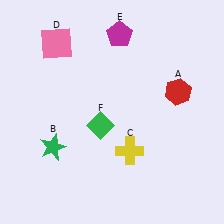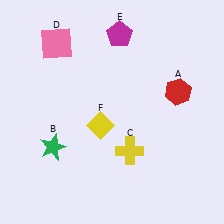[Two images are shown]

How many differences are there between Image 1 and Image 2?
There is 1 difference between the two images.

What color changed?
The diamond (F) changed from green in Image 1 to yellow in Image 2.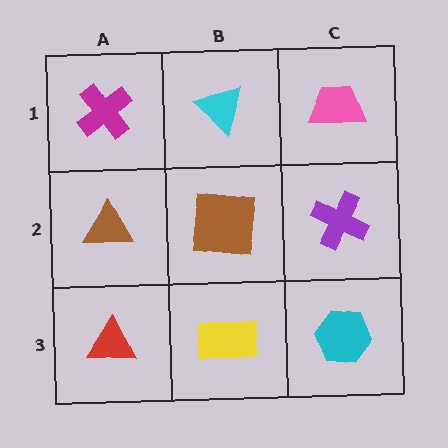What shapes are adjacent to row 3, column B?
A brown square (row 2, column B), a red triangle (row 3, column A), a cyan hexagon (row 3, column C).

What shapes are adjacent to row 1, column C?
A purple cross (row 2, column C), a cyan triangle (row 1, column B).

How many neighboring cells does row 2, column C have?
3.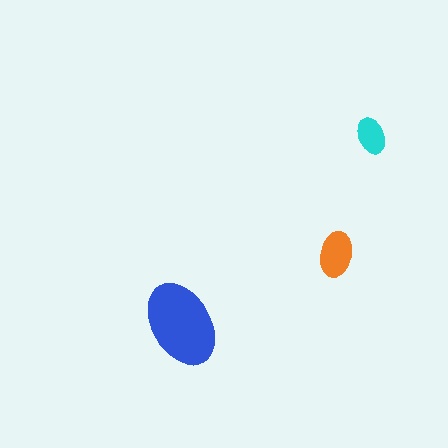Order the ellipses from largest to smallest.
the blue one, the orange one, the cyan one.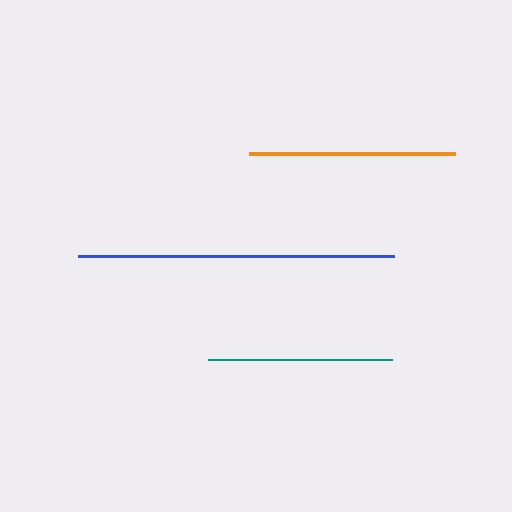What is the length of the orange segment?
The orange segment is approximately 206 pixels long.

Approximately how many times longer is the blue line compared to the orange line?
The blue line is approximately 1.5 times the length of the orange line.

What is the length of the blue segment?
The blue segment is approximately 315 pixels long.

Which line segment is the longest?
The blue line is the longest at approximately 315 pixels.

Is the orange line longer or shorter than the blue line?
The blue line is longer than the orange line.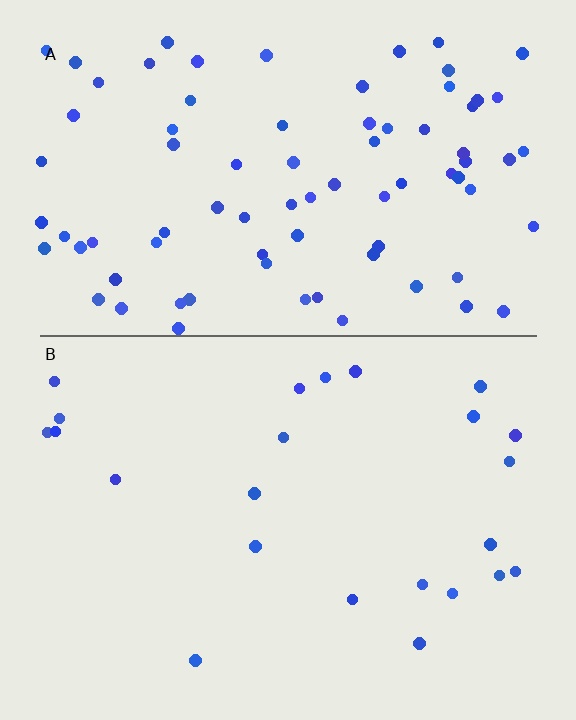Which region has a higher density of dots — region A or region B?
A (the top).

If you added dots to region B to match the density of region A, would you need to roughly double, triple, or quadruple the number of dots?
Approximately triple.